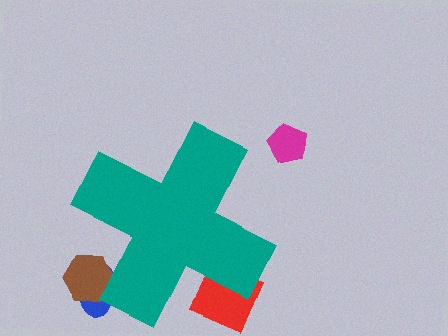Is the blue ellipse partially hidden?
Yes, the blue ellipse is partially hidden behind the teal cross.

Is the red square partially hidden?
Yes, the red square is partially hidden behind the teal cross.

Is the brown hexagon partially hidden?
Yes, the brown hexagon is partially hidden behind the teal cross.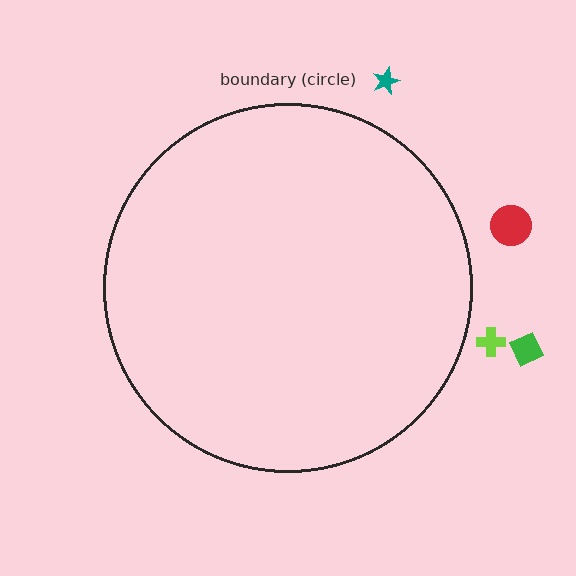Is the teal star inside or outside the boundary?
Outside.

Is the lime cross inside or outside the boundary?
Outside.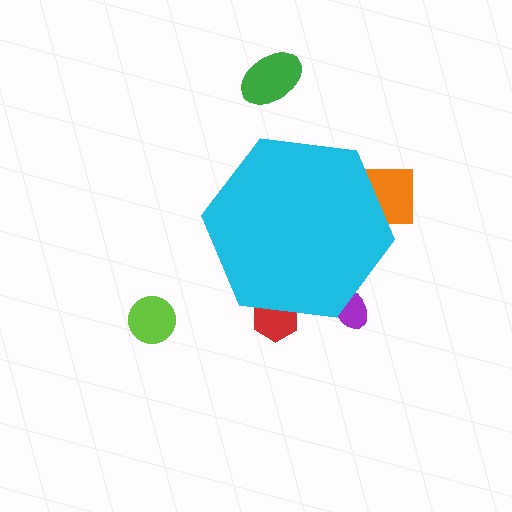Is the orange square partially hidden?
Yes, the orange square is partially hidden behind the cyan hexagon.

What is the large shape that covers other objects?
A cyan hexagon.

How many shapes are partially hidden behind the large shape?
3 shapes are partially hidden.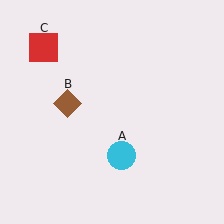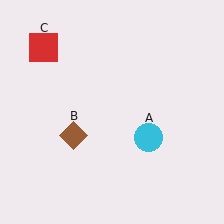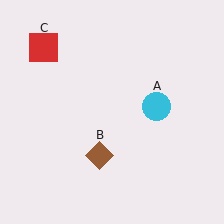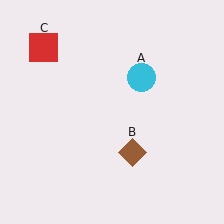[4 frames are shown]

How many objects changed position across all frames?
2 objects changed position: cyan circle (object A), brown diamond (object B).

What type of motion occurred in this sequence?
The cyan circle (object A), brown diamond (object B) rotated counterclockwise around the center of the scene.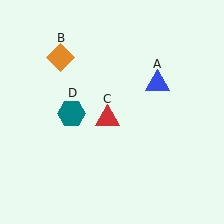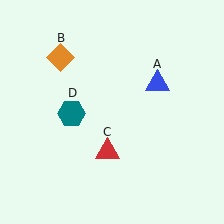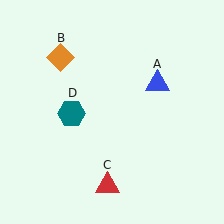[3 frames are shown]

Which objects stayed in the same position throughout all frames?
Blue triangle (object A) and orange diamond (object B) and teal hexagon (object D) remained stationary.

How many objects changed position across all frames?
1 object changed position: red triangle (object C).